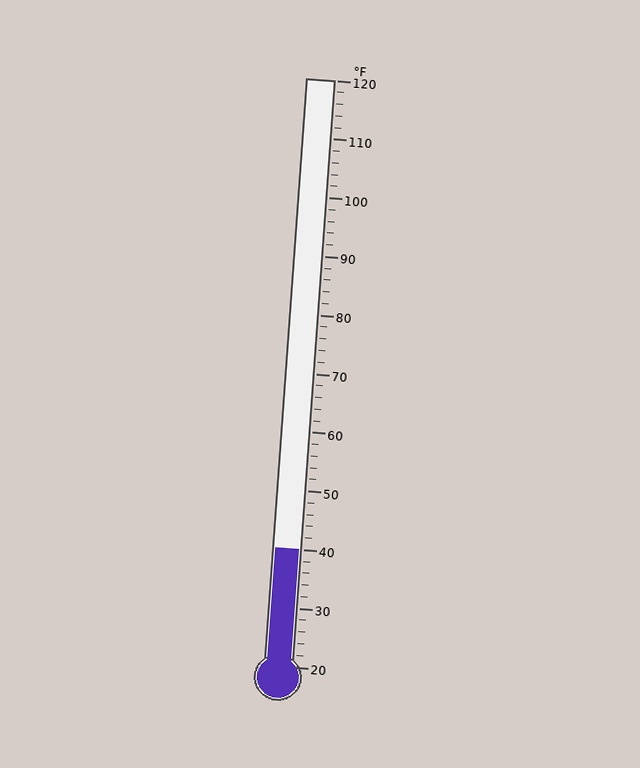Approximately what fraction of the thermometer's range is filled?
The thermometer is filled to approximately 20% of its range.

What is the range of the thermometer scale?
The thermometer scale ranges from 20°F to 120°F.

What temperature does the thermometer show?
The thermometer shows approximately 40°F.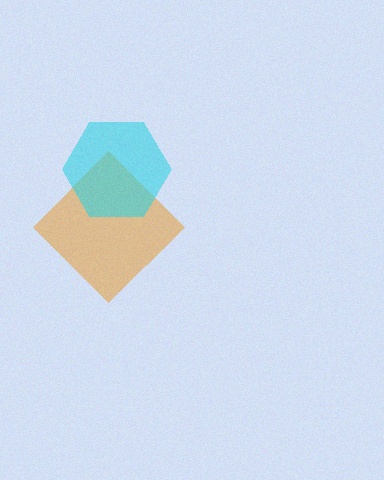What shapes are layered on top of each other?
The layered shapes are: an orange diamond, a cyan hexagon.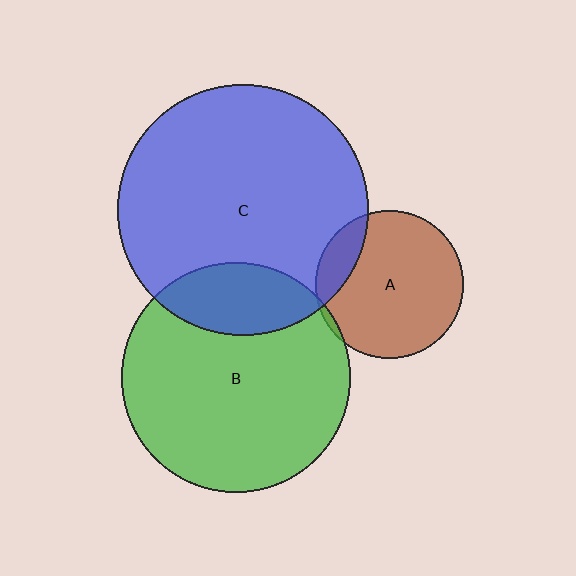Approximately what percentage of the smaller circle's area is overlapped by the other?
Approximately 20%.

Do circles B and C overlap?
Yes.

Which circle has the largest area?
Circle C (blue).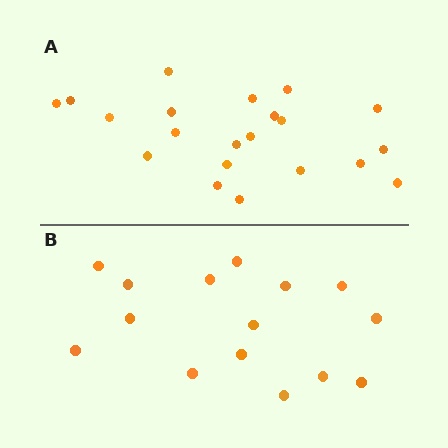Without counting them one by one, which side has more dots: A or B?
Region A (the top region) has more dots.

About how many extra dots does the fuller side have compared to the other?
Region A has about 6 more dots than region B.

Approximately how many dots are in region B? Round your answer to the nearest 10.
About 20 dots. (The exact count is 15, which rounds to 20.)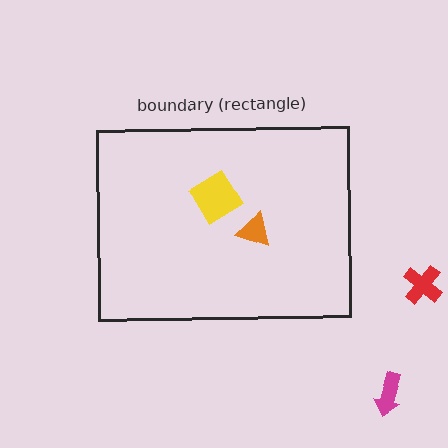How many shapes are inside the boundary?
2 inside, 2 outside.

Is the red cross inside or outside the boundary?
Outside.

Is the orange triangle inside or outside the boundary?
Inside.